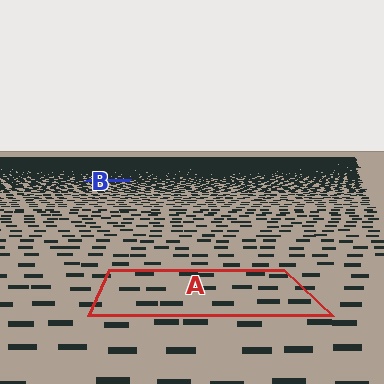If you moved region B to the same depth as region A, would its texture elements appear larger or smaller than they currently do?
They would appear larger. At a closer depth, the same texture elements are projected at a bigger on-screen size.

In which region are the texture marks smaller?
The texture marks are smaller in region B, because it is farther away.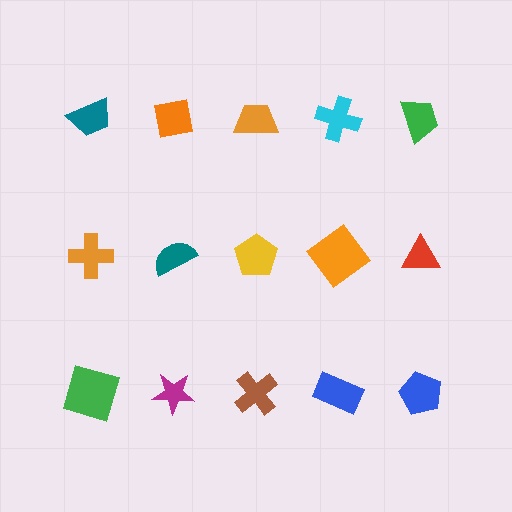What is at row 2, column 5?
A red triangle.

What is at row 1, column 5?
A green trapezoid.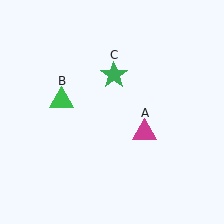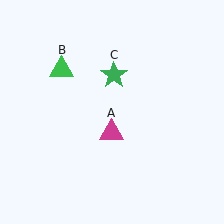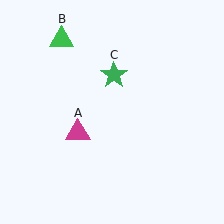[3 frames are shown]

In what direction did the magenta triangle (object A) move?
The magenta triangle (object A) moved left.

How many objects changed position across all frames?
2 objects changed position: magenta triangle (object A), green triangle (object B).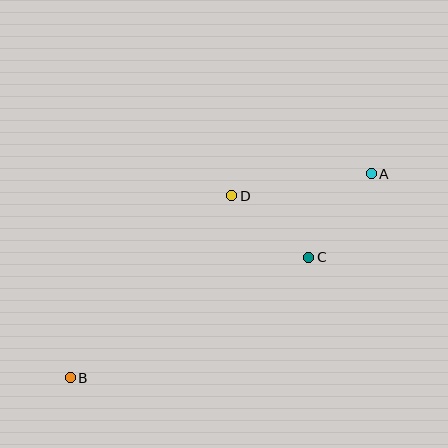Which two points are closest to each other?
Points C and D are closest to each other.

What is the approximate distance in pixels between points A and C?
The distance between A and C is approximately 104 pixels.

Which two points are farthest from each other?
Points A and B are farthest from each other.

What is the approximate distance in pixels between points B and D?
The distance between B and D is approximately 243 pixels.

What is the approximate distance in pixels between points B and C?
The distance between B and C is approximately 267 pixels.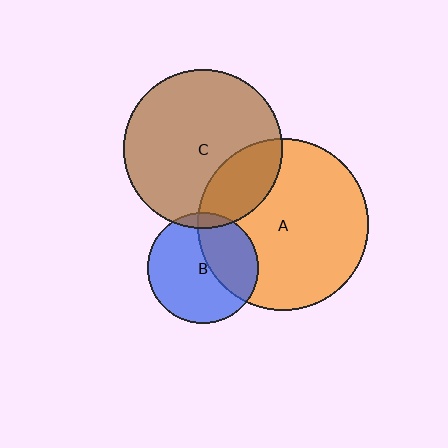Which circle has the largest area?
Circle A (orange).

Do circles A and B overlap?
Yes.